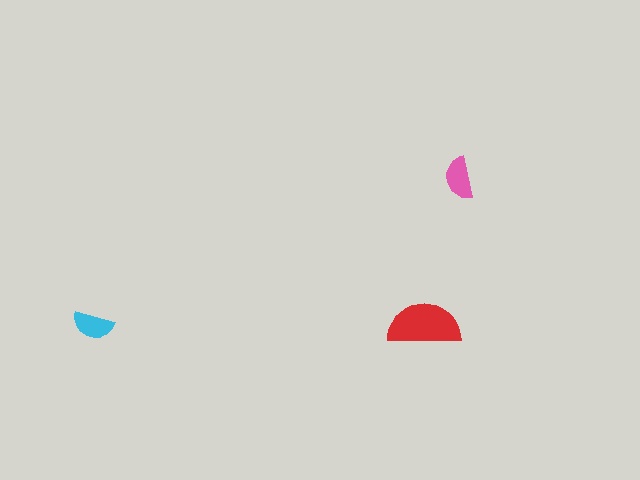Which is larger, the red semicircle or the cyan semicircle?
The red one.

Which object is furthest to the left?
The cyan semicircle is leftmost.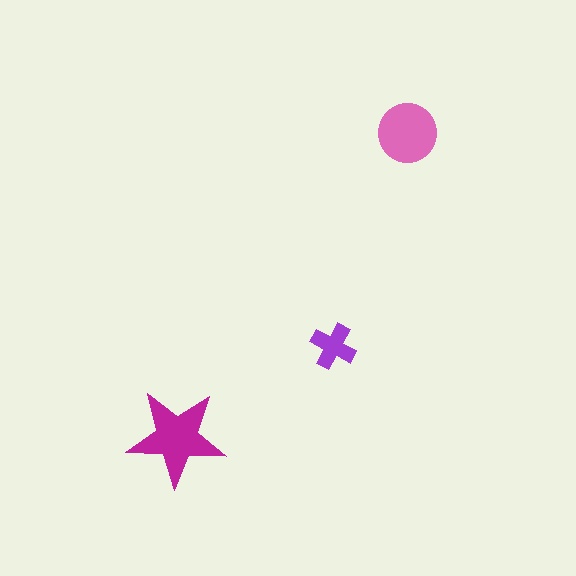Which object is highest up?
The pink circle is topmost.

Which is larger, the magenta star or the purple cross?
The magenta star.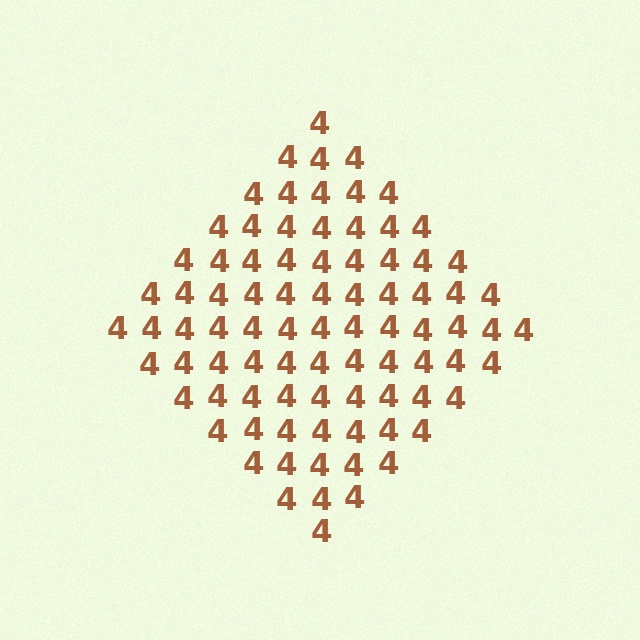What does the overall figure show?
The overall figure shows a diamond.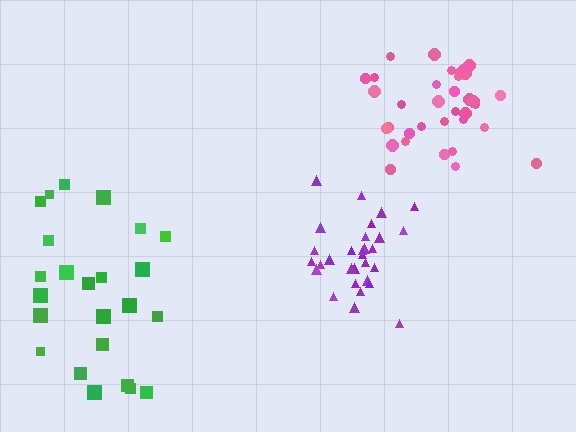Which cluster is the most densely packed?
Purple.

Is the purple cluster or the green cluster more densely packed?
Purple.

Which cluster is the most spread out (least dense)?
Green.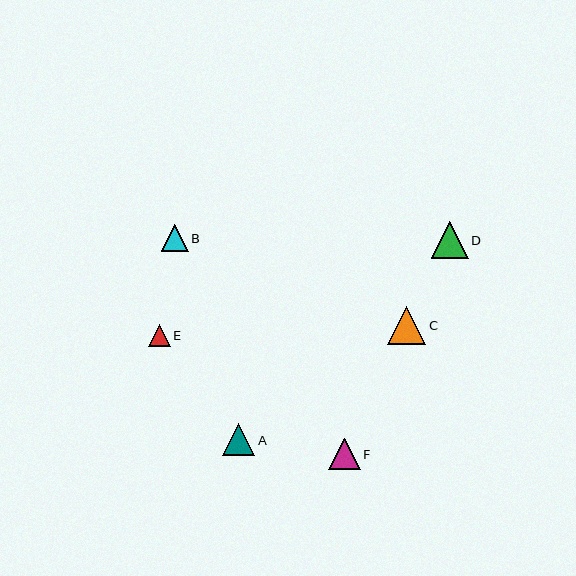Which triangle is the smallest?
Triangle E is the smallest with a size of approximately 22 pixels.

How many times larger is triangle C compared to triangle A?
Triangle C is approximately 1.2 times the size of triangle A.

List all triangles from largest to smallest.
From largest to smallest: C, D, A, F, B, E.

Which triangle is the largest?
Triangle C is the largest with a size of approximately 38 pixels.